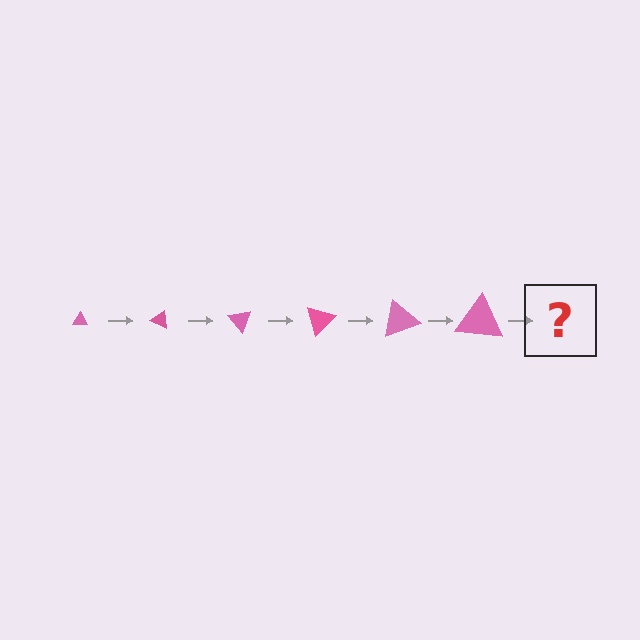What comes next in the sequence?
The next element should be a triangle, larger than the previous one and rotated 150 degrees from the start.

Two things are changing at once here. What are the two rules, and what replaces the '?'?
The two rules are that the triangle grows larger each step and it rotates 25 degrees each step. The '?' should be a triangle, larger than the previous one and rotated 150 degrees from the start.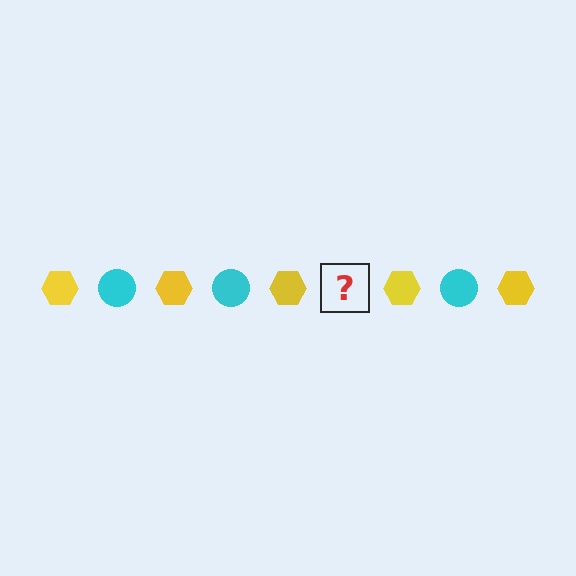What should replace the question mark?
The question mark should be replaced with a cyan circle.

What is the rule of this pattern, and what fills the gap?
The rule is that the pattern alternates between yellow hexagon and cyan circle. The gap should be filled with a cyan circle.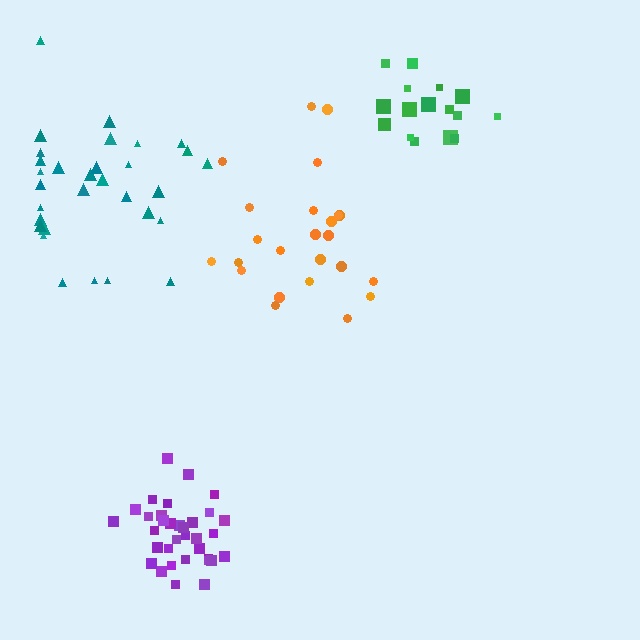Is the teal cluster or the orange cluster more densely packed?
Teal.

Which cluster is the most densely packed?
Purple.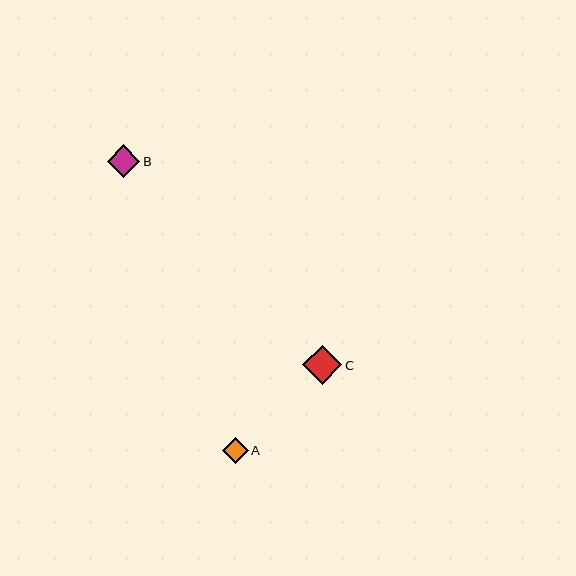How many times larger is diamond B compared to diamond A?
Diamond B is approximately 1.2 times the size of diamond A.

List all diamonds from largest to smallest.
From largest to smallest: C, B, A.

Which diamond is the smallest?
Diamond A is the smallest with a size of approximately 26 pixels.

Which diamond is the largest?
Diamond C is the largest with a size of approximately 39 pixels.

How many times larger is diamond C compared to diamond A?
Diamond C is approximately 1.5 times the size of diamond A.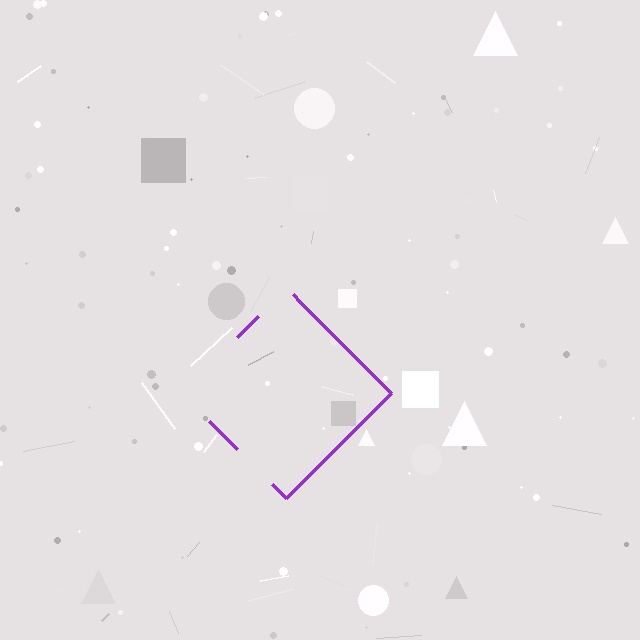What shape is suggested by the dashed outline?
The dashed outline suggests a diamond.